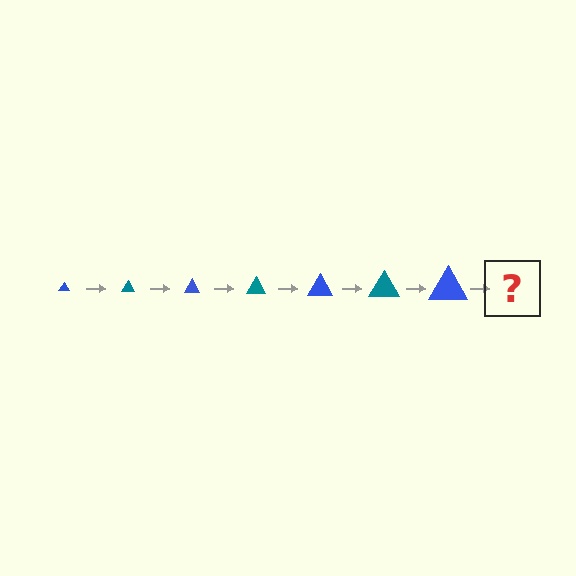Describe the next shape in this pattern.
It should be a teal triangle, larger than the previous one.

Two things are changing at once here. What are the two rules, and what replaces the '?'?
The two rules are that the triangle grows larger each step and the color cycles through blue and teal. The '?' should be a teal triangle, larger than the previous one.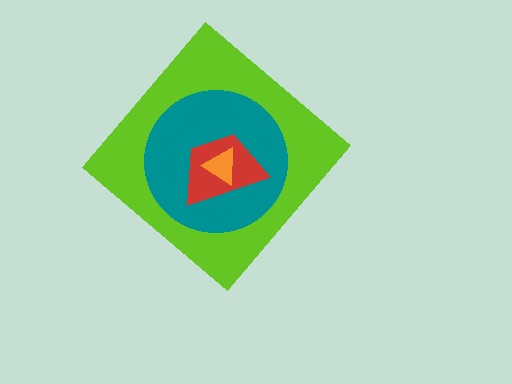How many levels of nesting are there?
4.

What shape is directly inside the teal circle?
The red trapezoid.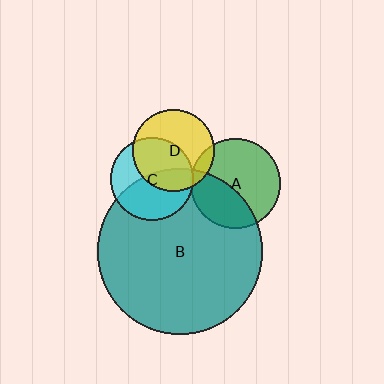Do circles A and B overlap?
Yes.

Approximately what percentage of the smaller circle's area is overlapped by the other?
Approximately 35%.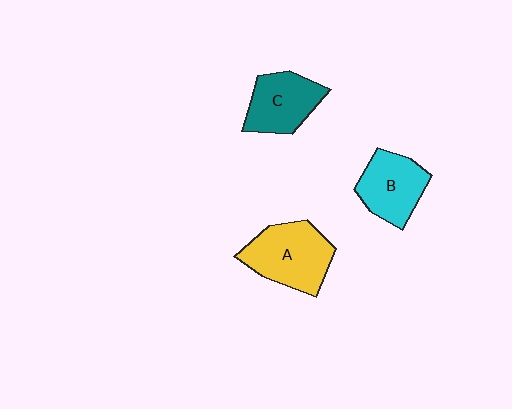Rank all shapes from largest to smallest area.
From largest to smallest: A (yellow), B (cyan), C (teal).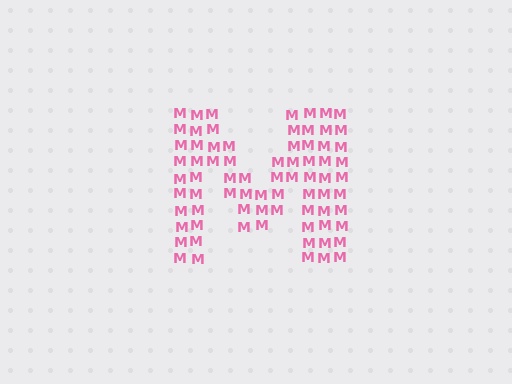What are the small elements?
The small elements are letter M's.